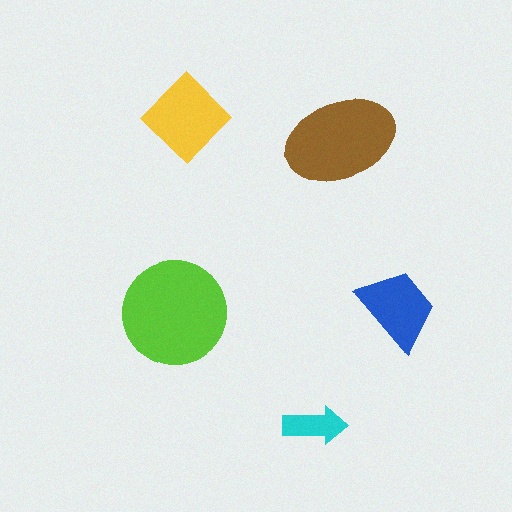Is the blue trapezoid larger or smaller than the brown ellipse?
Smaller.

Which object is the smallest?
The cyan arrow.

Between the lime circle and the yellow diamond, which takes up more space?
The lime circle.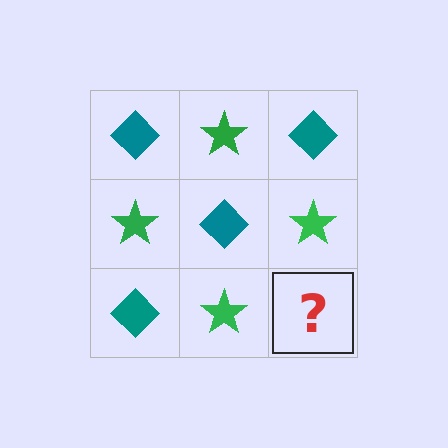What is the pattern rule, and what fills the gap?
The rule is that it alternates teal diamond and green star in a checkerboard pattern. The gap should be filled with a teal diamond.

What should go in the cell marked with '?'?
The missing cell should contain a teal diamond.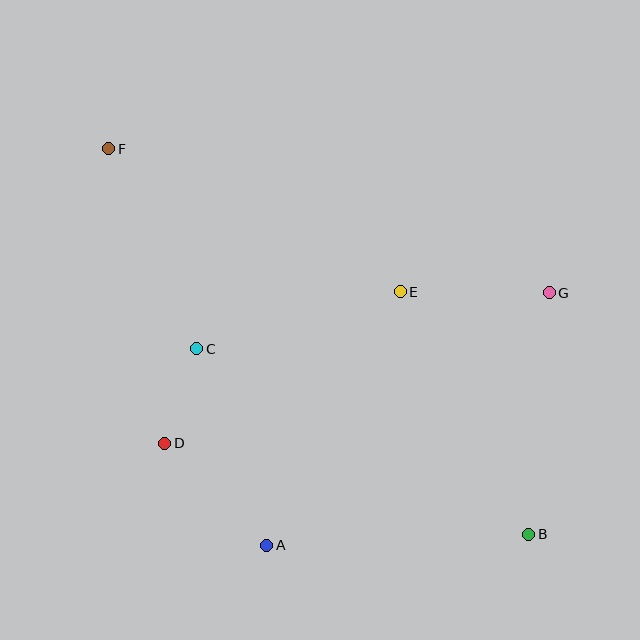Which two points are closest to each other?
Points C and D are closest to each other.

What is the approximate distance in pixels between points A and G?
The distance between A and G is approximately 379 pixels.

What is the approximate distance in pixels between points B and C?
The distance between B and C is approximately 381 pixels.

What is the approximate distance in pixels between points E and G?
The distance between E and G is approximately 149 pixels.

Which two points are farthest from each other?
Points B and F are farthest from each other.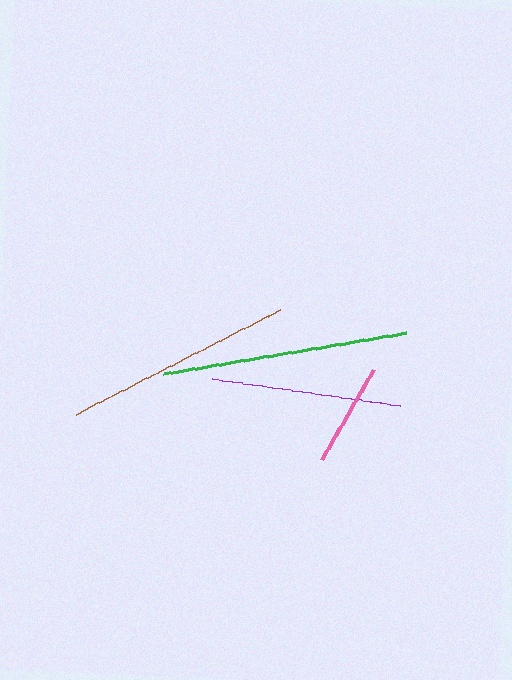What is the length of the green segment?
The green segment is approximately 246 pixels long.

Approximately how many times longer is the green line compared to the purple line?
The green line is approximately 1.3 times the length of the purple line.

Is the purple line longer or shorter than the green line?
The green line is longer than the purple line.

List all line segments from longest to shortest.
From longest to shortest: green, brown, purple, pink.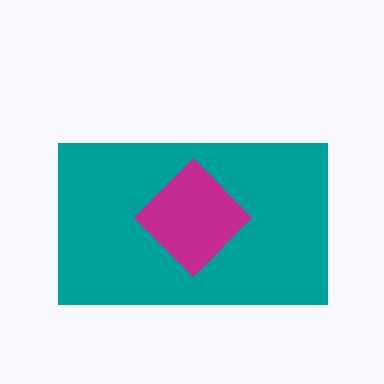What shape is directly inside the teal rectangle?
The magenta diamond.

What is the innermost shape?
The magenta diamond.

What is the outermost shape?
The teal rectangle.